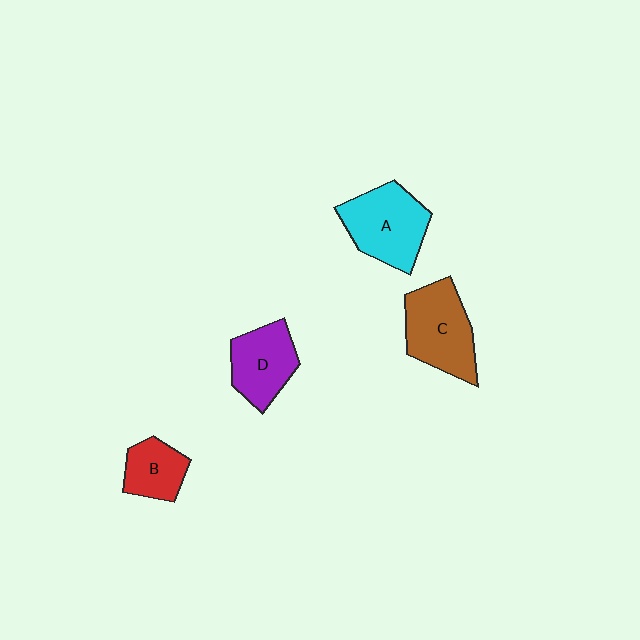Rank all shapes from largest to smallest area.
From largest to smallest: A (cyan), C (brown), D (purple), B (red).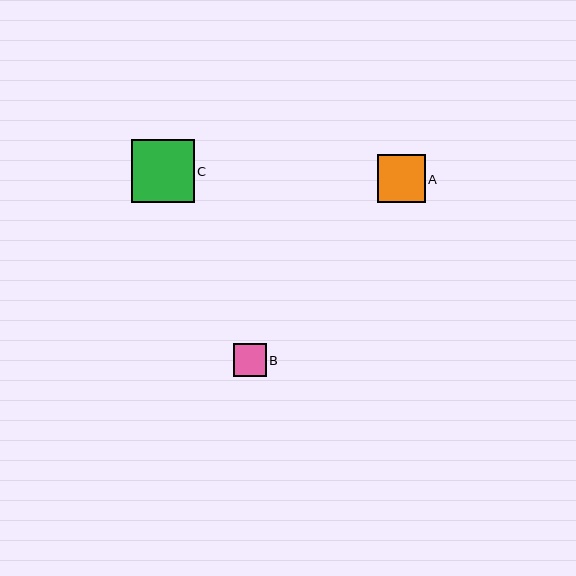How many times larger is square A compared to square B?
Square A is approximately 1.4 times the size of square B.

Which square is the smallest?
Square B is the smallest with a size of approximately 33 pixels.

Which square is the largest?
Square C is the largest with a size of approximately 63 pixels.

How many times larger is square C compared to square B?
Square C is approximately 1.9 times the size of square B.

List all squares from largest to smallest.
From largest to smallest: C, A, B.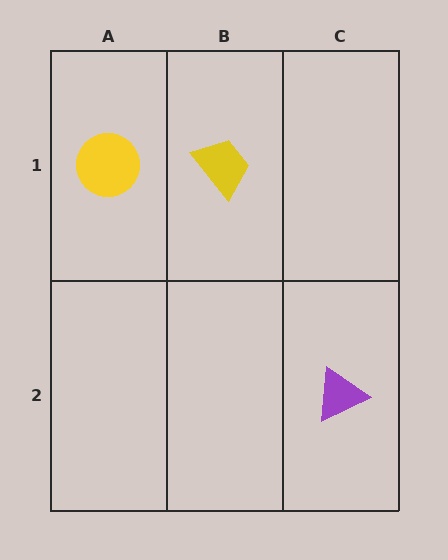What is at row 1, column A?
A yellow circle.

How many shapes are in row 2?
1 shape.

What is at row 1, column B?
A yellow trapezoid.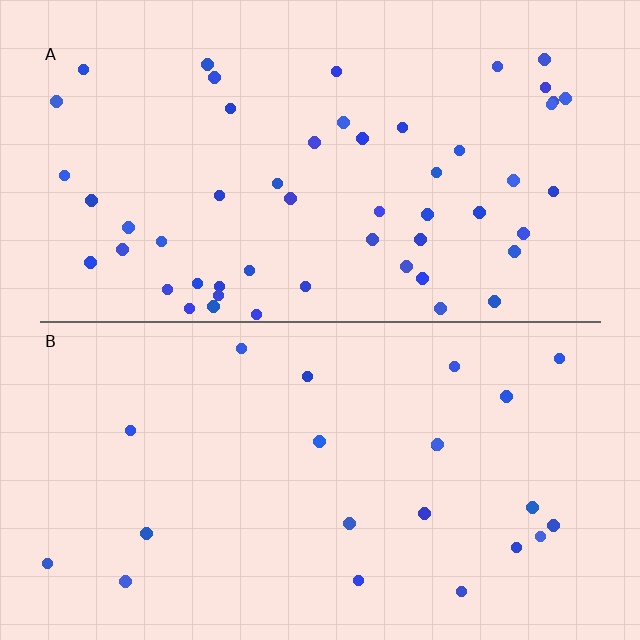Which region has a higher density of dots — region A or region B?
A (the top).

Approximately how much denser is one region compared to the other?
Approximately 2.4× — region A over region B.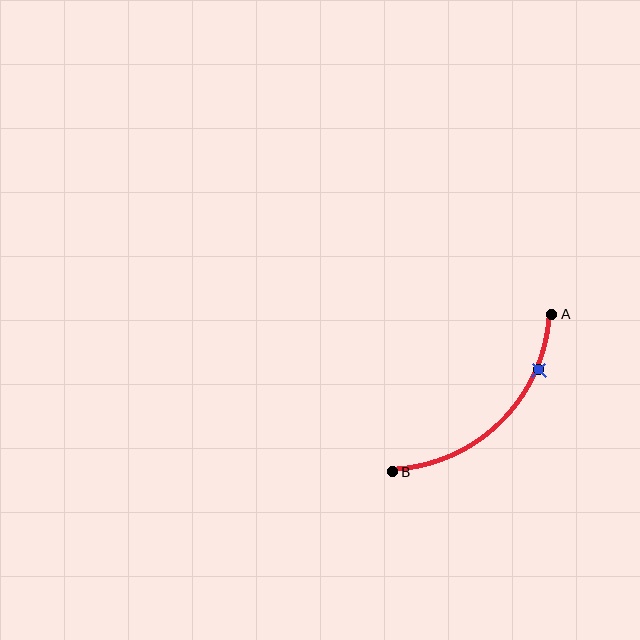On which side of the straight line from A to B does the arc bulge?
The arc bulges below and to the right of the straight line connecting A and B.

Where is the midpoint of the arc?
The arc midpoint is the point on the curve farthest from the straight line joining A and B. It sits below and to the right of that line.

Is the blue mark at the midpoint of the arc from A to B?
No. The blue mark lies on the arc but is closer to endpoint A. The arc midpoint would be at the point on the curve equidistant along the arc from both A and B.